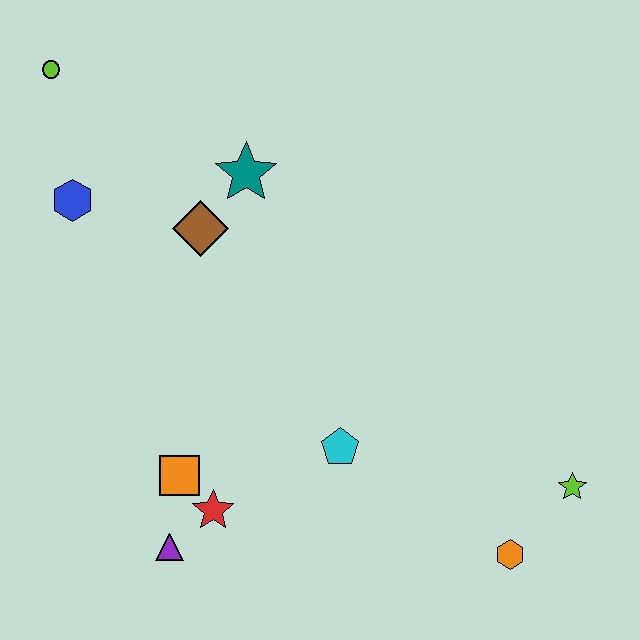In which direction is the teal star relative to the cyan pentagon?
The teal star is above the cyan pentagon.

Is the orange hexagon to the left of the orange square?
No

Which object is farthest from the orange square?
The lime circle is farthest from the orange square.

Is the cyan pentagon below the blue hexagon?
Yes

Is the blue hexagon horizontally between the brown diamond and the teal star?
No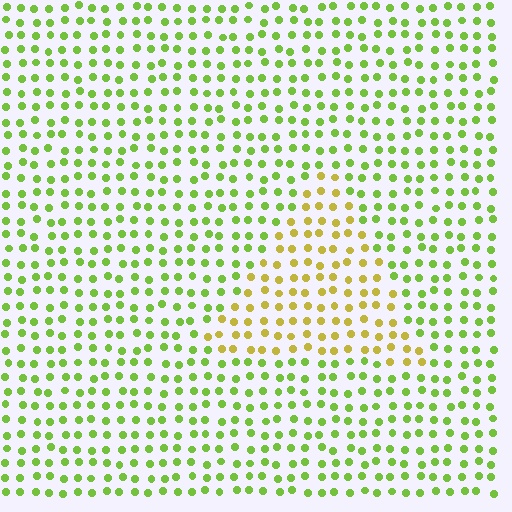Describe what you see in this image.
The image is filled with small lime elements in a uniform arrangement. A triangle-shaped region is visible where the elements are tinted to a slightly different hue, forming a subtle color boundary.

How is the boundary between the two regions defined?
The boundary is defined purely by a slight shift in hue (about 40 degrees). Spacing, size, and orientation are identical on both sides.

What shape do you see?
I see a triangle.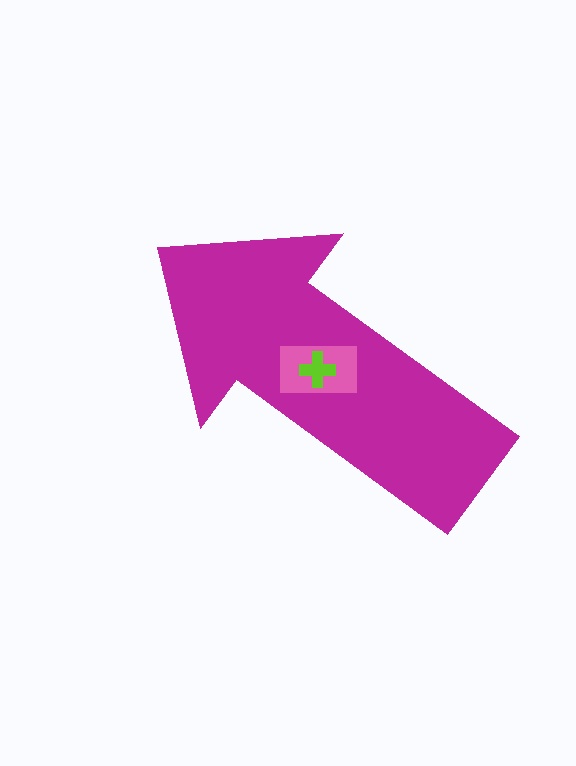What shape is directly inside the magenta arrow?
The pink rectangle.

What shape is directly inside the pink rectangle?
The lime cross.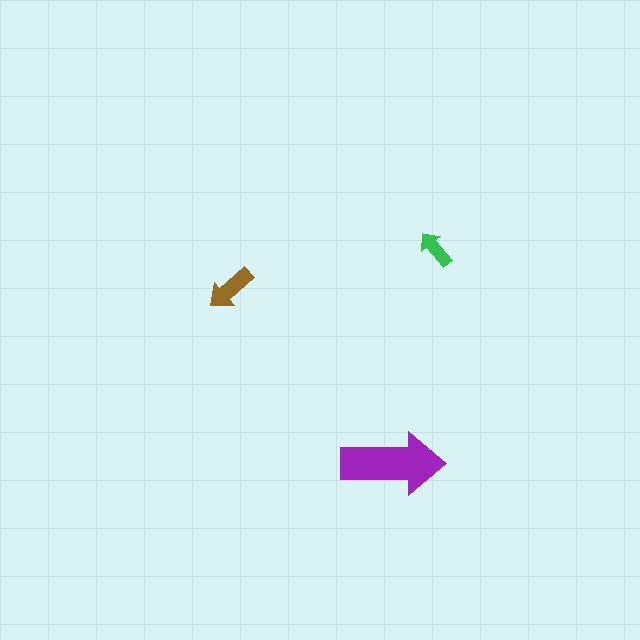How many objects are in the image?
There are 3 objects in the image.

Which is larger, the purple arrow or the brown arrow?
The purple one.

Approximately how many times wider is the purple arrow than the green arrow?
About 2.5 times wider.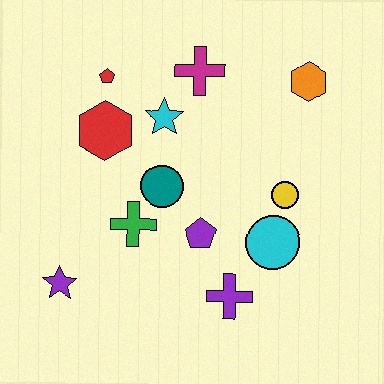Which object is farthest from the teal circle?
The orange hexagon is farthest from the teal circle.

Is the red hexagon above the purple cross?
Yes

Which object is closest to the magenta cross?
The cyan star is closest to the magenta cross.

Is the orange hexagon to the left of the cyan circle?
No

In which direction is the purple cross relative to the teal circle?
The purple cross is below the teal circle.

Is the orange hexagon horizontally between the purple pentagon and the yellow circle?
No